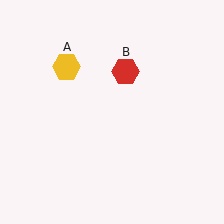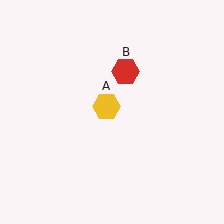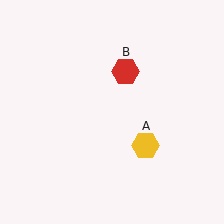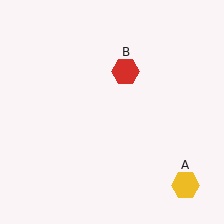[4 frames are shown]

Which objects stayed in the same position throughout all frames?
Red hexagon (object B) remained stationary.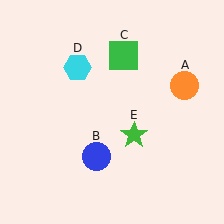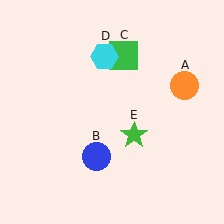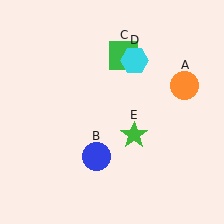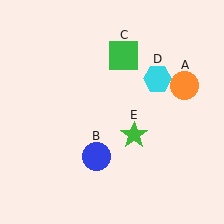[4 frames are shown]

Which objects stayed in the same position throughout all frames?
Orange circle (object A) and blue circle (object B) and green square (object C) and green star (object E) remained stationary.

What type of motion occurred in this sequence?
The cyan hexagon (object D) rotated clockwise around the center of the scene.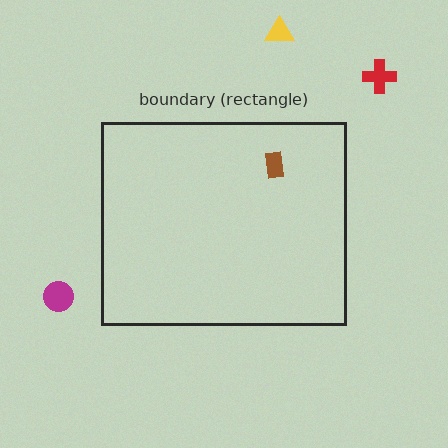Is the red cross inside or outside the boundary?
Outside.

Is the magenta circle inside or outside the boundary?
Outside.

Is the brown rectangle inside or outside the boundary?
Inside.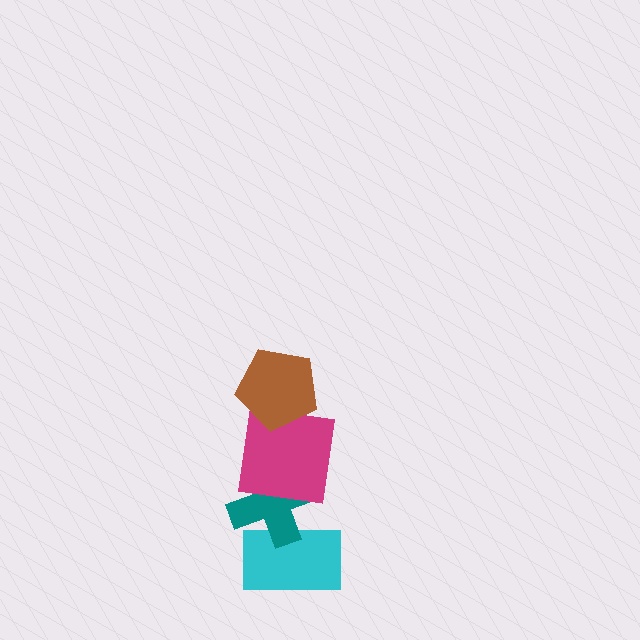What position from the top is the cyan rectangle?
The cyan rectangle is 4th from the top.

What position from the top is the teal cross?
The teal cross is 3rd from the top.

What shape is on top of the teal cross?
The magenta square is on top of the teal cross.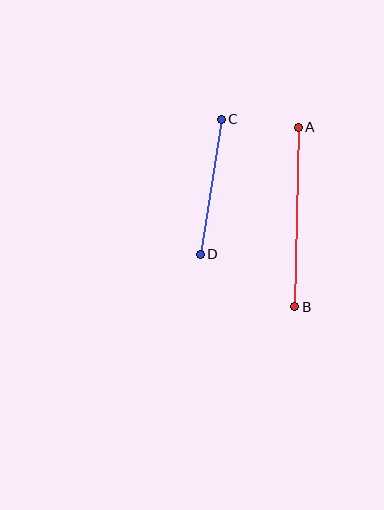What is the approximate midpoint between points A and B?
The midpoint is at approximately (296, 217) pixels.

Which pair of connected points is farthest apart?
Points A and B are farthest apart.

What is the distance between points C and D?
The distance is approximately 137 pixels.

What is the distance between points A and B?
The distance is approximately 179 pixels.